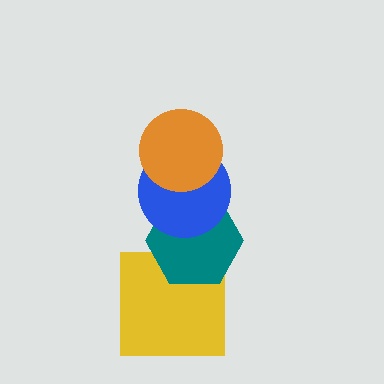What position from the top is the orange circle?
The orange circle is 1st from the top.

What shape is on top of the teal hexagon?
The blue circle is on top of the teal hexagon.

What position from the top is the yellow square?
The yellow square is 4th from the top.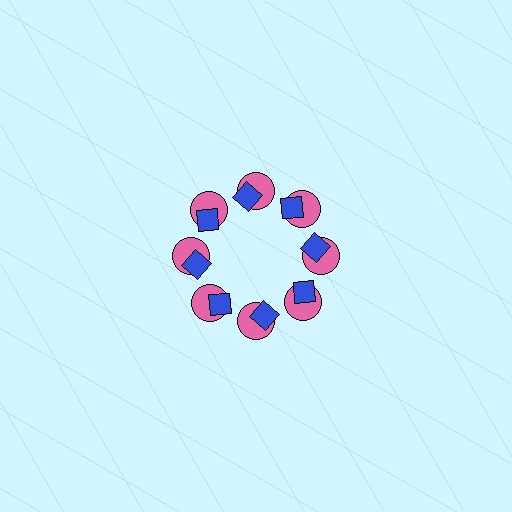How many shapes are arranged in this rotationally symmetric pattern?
There are 16 shapes, arranged in 8 groups of 2.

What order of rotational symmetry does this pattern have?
This pattern has 8-fold rotational symmetry.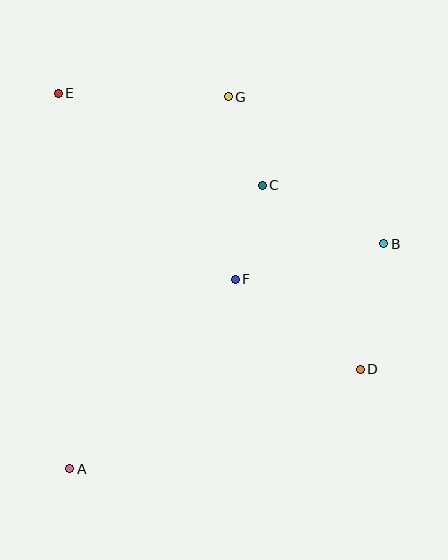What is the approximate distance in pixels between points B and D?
The distance between B and D is approximately 128 pixels.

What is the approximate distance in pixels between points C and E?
The distance between C and E is approximately 224 pixels.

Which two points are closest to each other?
Points C and G are closest to each other.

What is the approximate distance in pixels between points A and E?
The distance between A and E is approximately 375 pixels.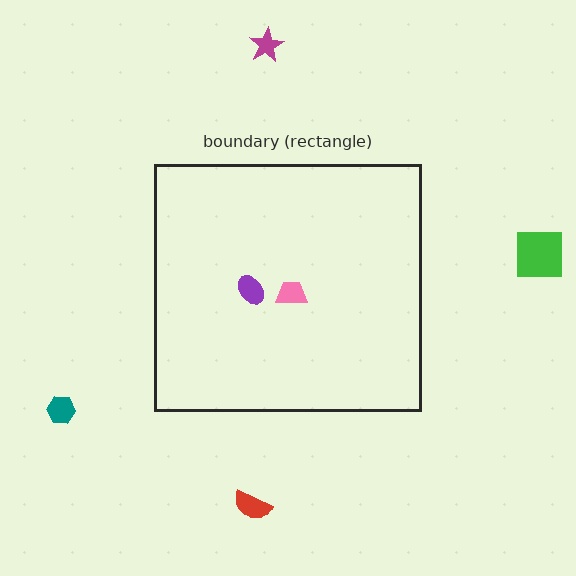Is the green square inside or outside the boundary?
Outside.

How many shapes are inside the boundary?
2 inside, 4 outside.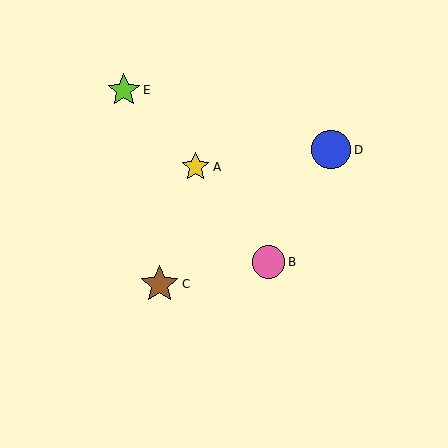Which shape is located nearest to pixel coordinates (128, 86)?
The lime star (labeled E) at (124, 90) is nearest to that location.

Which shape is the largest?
The blue circle (labeled D) is the largest.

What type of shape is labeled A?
Shape A is a yellow star.